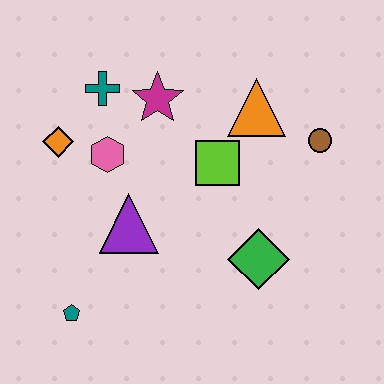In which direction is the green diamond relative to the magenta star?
The green diamond is below the magenta star.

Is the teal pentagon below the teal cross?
Yes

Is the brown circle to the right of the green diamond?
Yes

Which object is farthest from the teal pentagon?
The brown circle is farthest from the teal pentagon.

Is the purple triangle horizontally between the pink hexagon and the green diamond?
Yes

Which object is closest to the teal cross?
The magenta star is closest to the teal cross.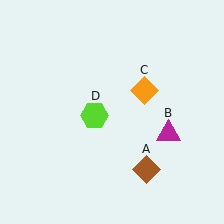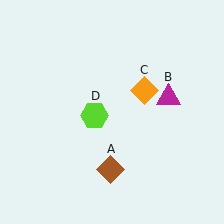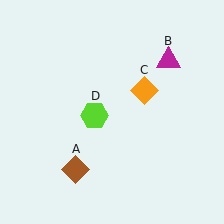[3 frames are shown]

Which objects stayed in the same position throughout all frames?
Orange diamond (object C) and lime hexagon (object D) remained stationary.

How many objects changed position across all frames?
2 objects changed position: brown diamond (object A), magenta triangle (object B).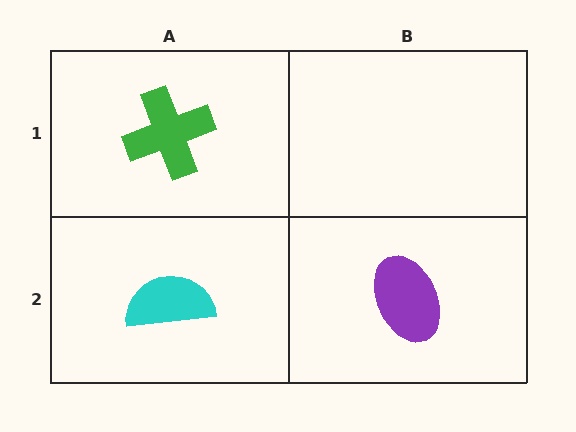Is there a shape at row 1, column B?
No, that cell is empty.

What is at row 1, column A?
A green cross.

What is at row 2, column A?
A cyan semicircle.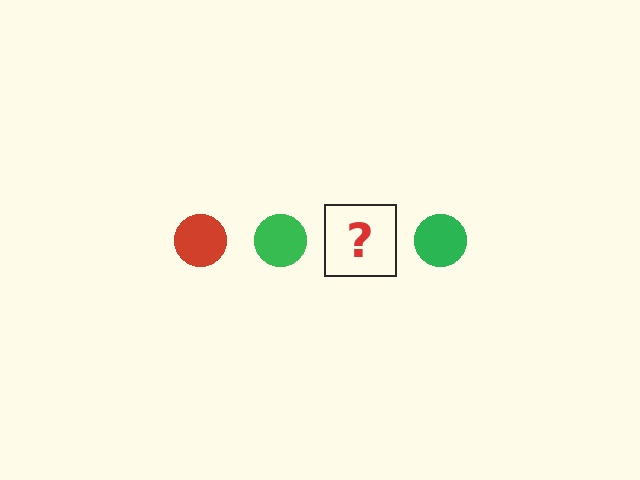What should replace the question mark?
The question mark should be replaced with a red circle.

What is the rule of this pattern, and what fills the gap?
The rule is that the pattern cycles through red, green circles. The gap should be filled with a red circle.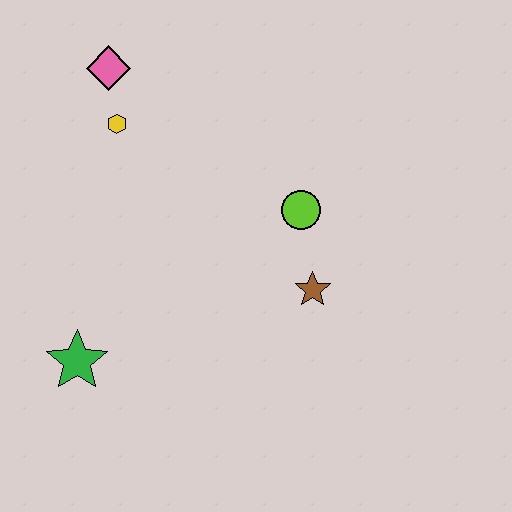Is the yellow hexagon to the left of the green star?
No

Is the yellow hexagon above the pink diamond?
No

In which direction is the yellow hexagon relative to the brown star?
The yellow hexagon is to the left of the brown star.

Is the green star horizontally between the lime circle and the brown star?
No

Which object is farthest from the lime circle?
The green star is farthest from the lime circle.